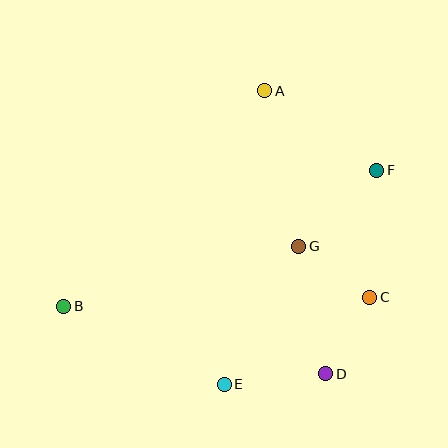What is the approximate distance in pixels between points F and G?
The distance between F and G is approximately 109 pixels.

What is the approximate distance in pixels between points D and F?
The distance between D and F is approximately 210 pixels.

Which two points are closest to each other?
Points C and G are closest to each other.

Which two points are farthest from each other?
Points B and F are farthest from each other.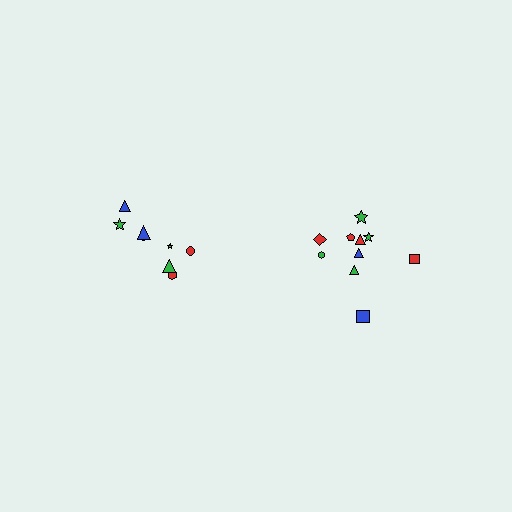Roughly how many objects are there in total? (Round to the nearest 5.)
Roughly 20 objects in total.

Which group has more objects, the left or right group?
The right group.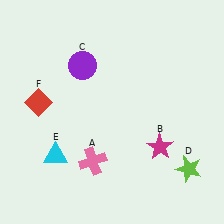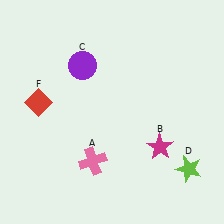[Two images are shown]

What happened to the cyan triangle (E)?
The cyan triangle (E) was removed in Image 2. It was in the bottom-left area of Image 1.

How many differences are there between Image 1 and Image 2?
There is 1 difference between the two images.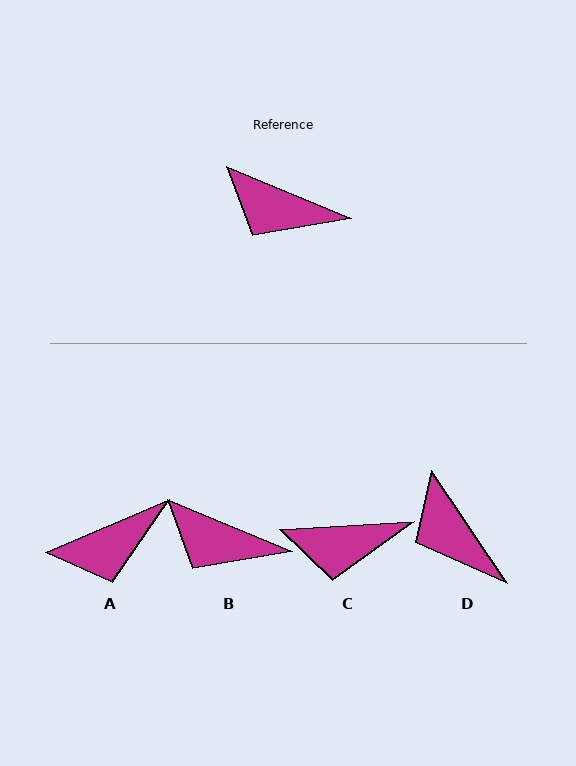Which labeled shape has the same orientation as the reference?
B.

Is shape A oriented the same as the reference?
No, it is off by about 45 degrees.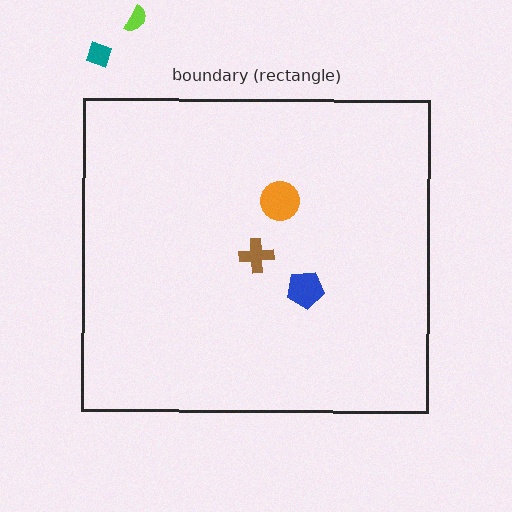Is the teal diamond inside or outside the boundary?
Outside.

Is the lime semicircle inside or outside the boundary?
Outside.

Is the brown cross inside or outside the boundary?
Inside.